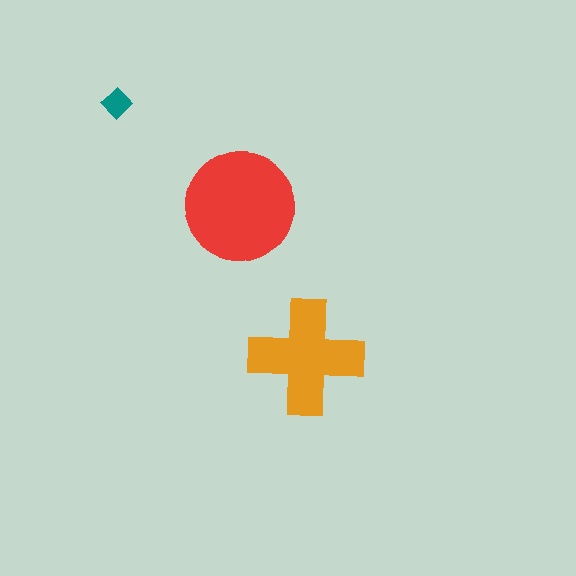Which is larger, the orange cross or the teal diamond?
The orange cross.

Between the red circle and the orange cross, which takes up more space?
The red circle.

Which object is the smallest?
The teal diamond.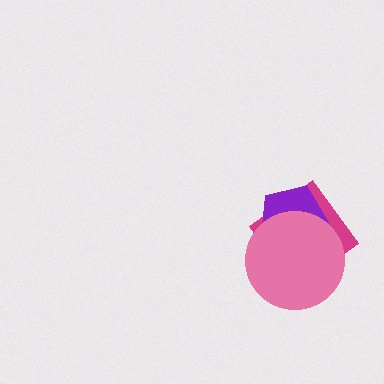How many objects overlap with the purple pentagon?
2 objects overlap with the purple pentagon.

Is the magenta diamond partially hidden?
Yes, it is partially covered by another shape.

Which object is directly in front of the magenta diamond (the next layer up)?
The purple pentagon is directly in front of the magenta diamond.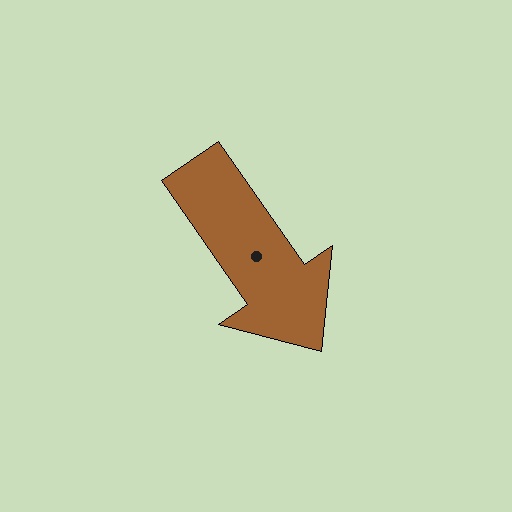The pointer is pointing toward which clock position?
Roughly 5 o'clock.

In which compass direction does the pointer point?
Southeast.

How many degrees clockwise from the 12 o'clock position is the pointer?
Approximately 145 degrees.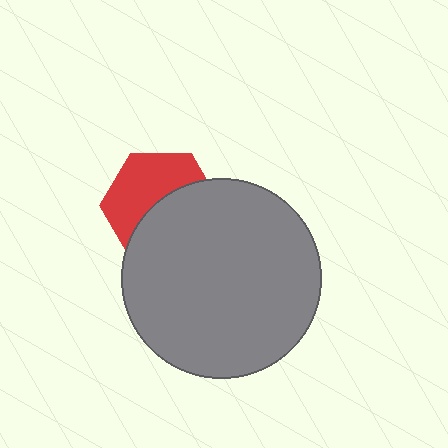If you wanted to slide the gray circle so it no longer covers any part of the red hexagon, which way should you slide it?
Slide it down — that is the most direct way to separate the two shapes.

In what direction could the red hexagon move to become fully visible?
The red hexagon could move up. That would shift it out from behind the gray circle entirely.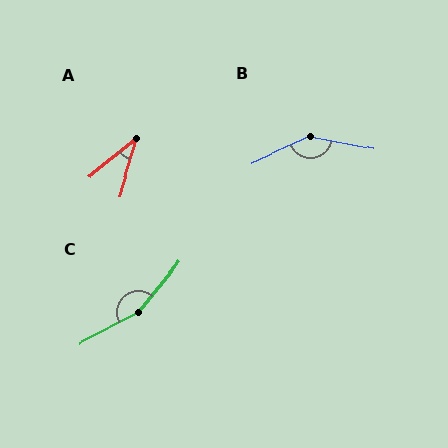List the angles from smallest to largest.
A (35°), B (144°), C (158°).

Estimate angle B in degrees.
Approximately 144 degrees.